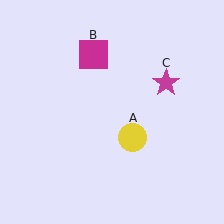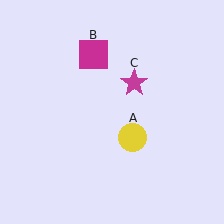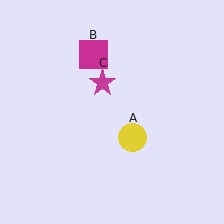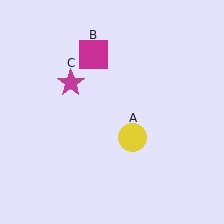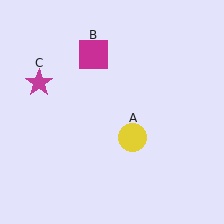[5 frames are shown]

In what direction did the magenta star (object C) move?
The magenta star (object C) moved left.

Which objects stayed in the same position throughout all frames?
Yellow circle (object A) and magenta square (object B) remained stationary.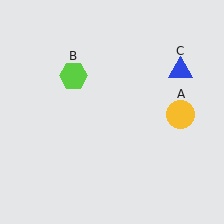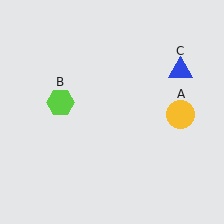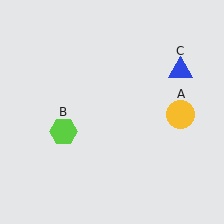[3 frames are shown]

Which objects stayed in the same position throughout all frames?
Yellow circle (object A) and blue triangle (object C) remained stationary.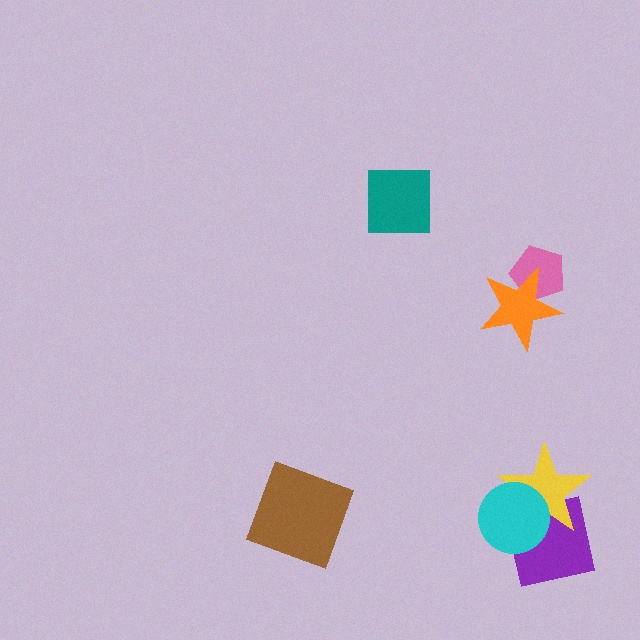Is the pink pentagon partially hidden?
Yes, it is partially covered by another shape.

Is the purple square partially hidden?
Yes, it is partially covered by another shape.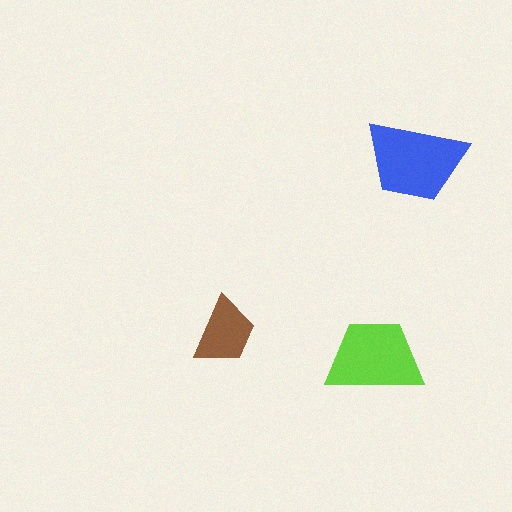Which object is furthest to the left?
The brown trapezoid is leftmost.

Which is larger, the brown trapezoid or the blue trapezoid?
The blue one.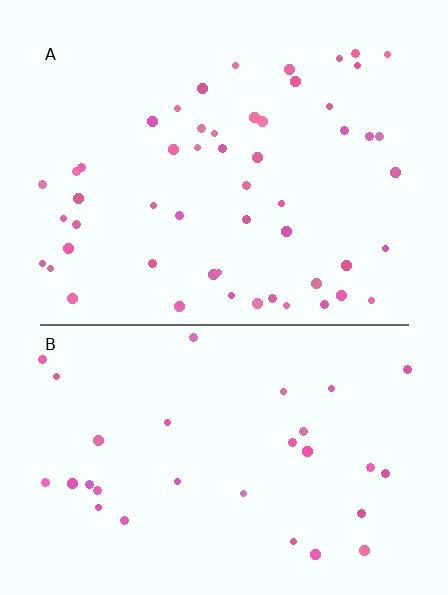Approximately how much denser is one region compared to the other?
Approximately 1.7× — region A over region B.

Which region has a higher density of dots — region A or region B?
A (the top).